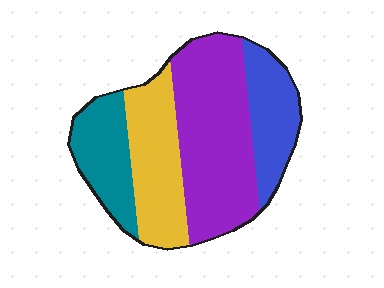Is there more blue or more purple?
Purple.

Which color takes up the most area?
Purple, at roughly 40%.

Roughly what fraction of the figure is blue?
Blue takes up about one sixth (1/6) of the figure.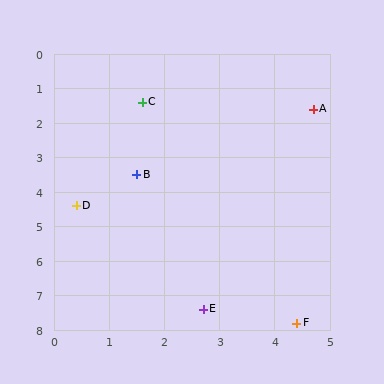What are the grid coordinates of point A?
Point A is at approximately (4.7, 1.6).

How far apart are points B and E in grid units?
Points B and E are about 4.1 grid units apart.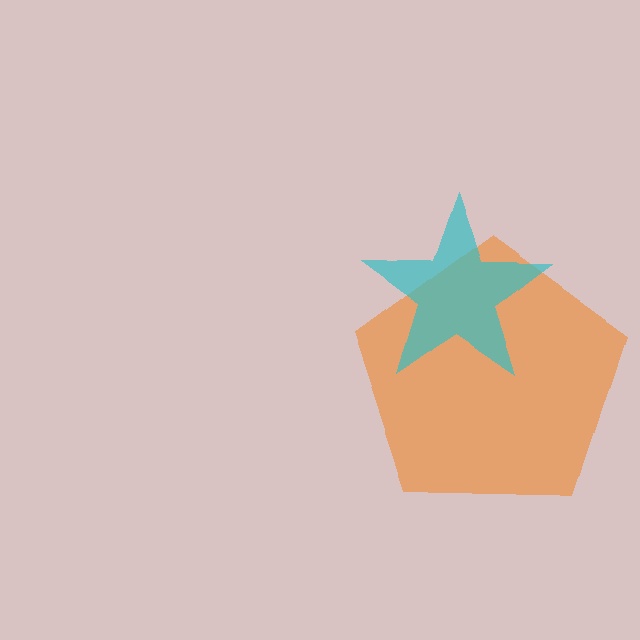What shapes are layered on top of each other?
The layered shapes are: an orange pentagon, a cyan star.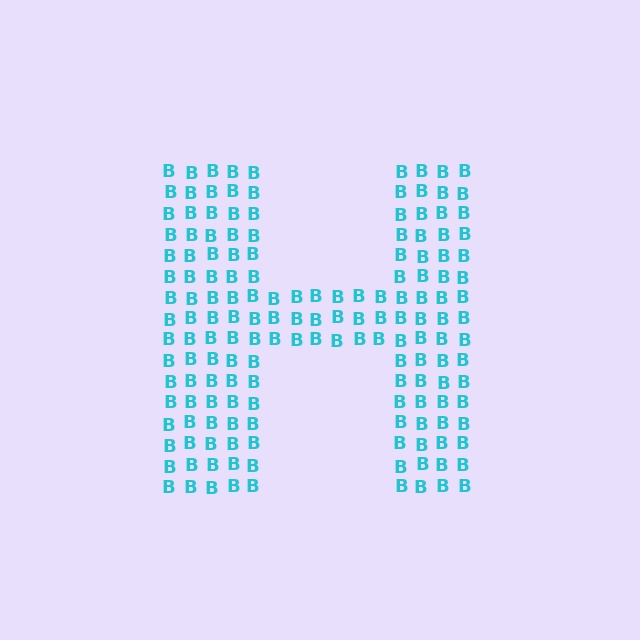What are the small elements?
The small elements are letter B's.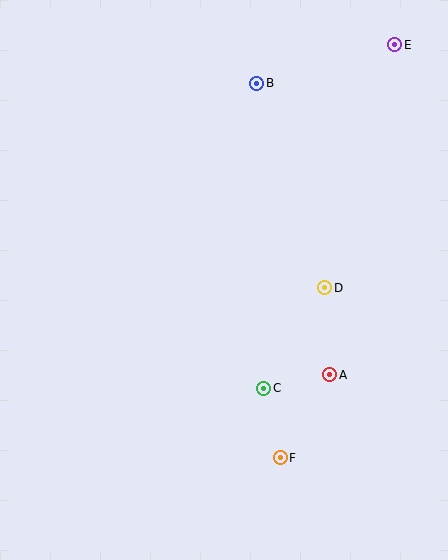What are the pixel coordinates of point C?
Point C is at (264, 388).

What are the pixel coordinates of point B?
Point B is at (257, 83).